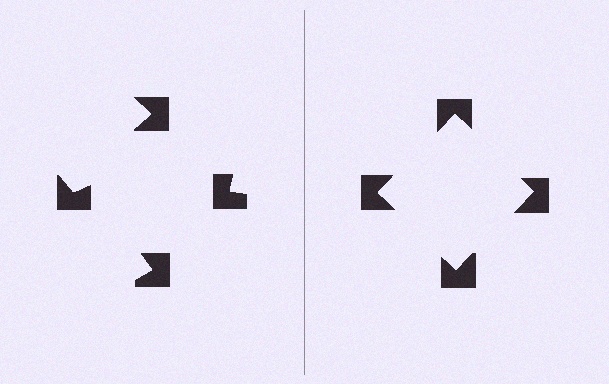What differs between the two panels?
The notched squares are positioned identically on both sides; only the wedge orientations differ. On the right they align to a square; on the left they are misaligned.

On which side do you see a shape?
An illusory square appears on the right side. On the left side the wedge cuts are rotated, so no coherent shape forms.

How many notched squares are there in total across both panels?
8 — 4 on each side.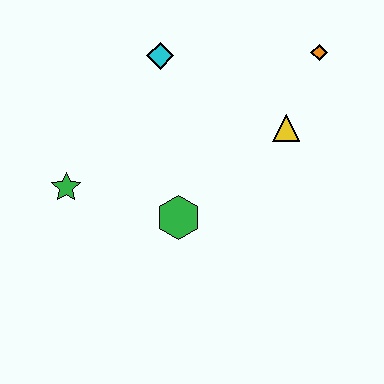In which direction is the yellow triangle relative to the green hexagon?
The yellow triangle is to the right of the green hexagon.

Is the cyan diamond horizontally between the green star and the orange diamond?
Yes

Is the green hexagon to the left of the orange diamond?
Yes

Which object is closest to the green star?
The green hexagon is closest to the green star.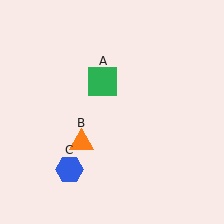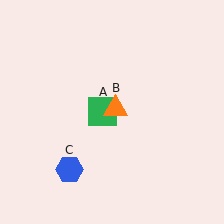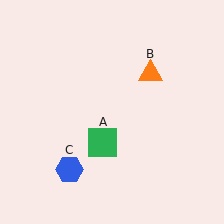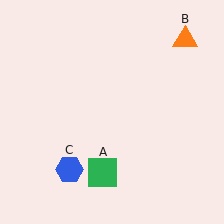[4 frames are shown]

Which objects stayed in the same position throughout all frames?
Blue hexagon (object C) remained stationary.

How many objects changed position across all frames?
2 objects changed position: green square (object A), orange triangle (object B).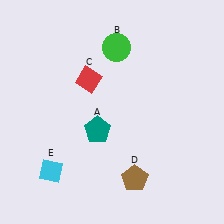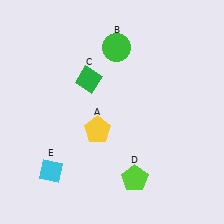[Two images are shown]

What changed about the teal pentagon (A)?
In Image 1, A is teal. In Image 2, it changed to yellow.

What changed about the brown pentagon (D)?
In Image 1, D is brown. In Image 2, it changed to lime.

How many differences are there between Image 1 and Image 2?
There are 3 differences between the two images.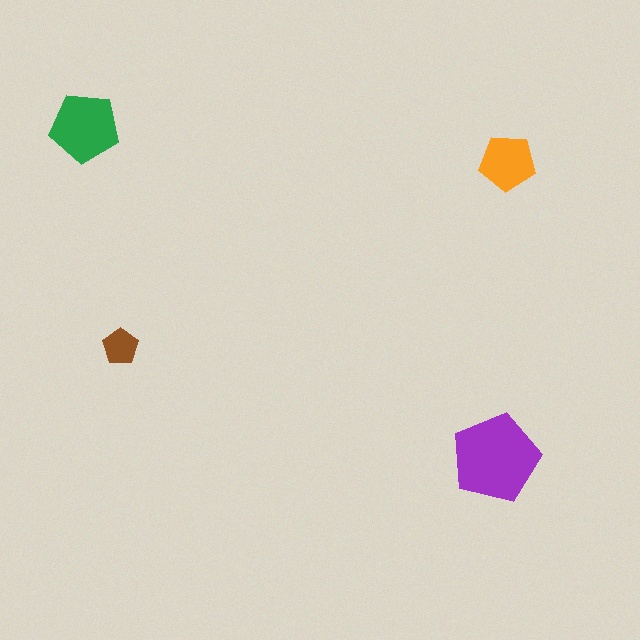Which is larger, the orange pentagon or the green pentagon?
The green one.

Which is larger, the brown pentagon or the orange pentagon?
The orange one.